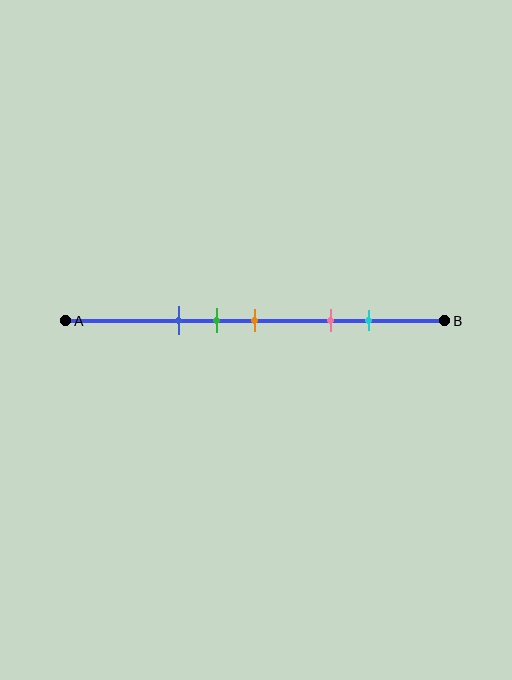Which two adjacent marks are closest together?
The green and orange marks are the closest adjacent pair.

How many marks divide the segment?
There are 5 marks dividing the segment.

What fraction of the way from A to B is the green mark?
The green mark is approximately 40% (0.4) of the way from A to B.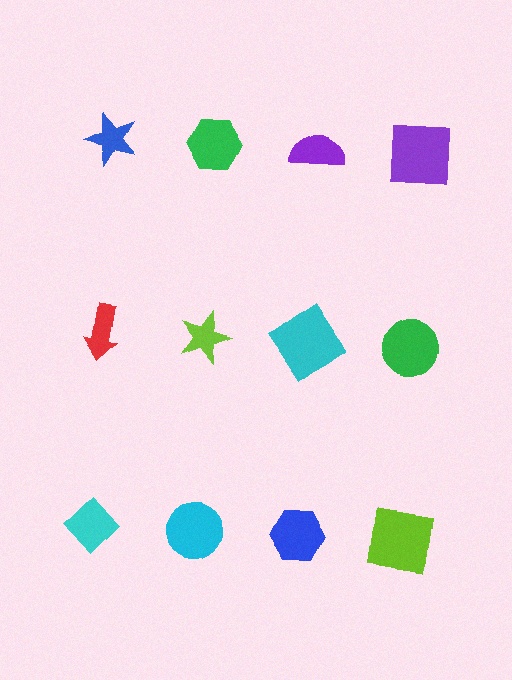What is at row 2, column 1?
A red arrow.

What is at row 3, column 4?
A lime square.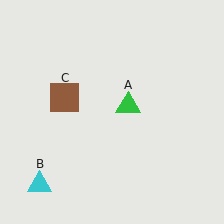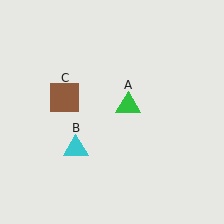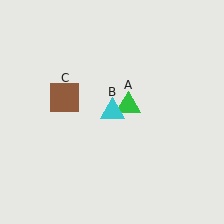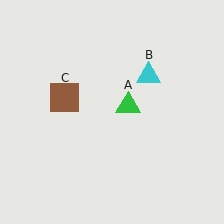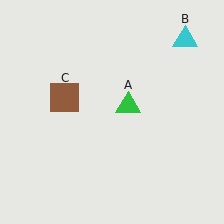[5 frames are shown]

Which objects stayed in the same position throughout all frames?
Green triangle (object A) and brown square (object C) remained stationary.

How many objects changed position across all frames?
1 object changed position: cyan triangle (object B).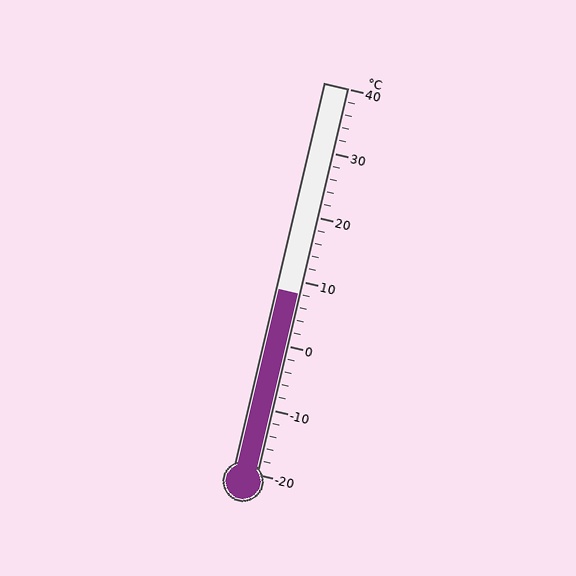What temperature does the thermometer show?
The thermometer shows approximately 8°C.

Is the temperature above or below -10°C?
The temperature is above -10°C.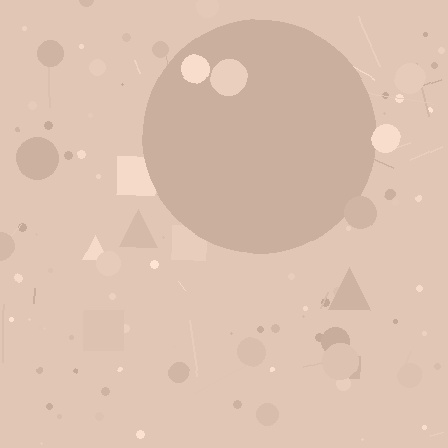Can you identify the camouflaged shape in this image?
The camouflaged shape is a circle.